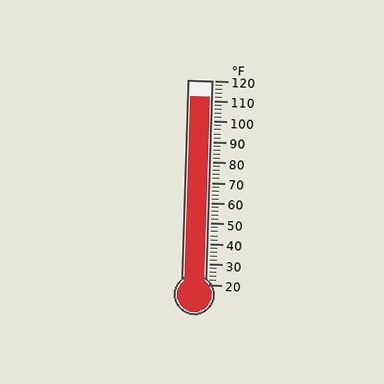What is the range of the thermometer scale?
The thermometer scale ranges from 20°F to 120°F.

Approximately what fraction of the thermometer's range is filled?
The thermometer is filled to approximately 90% of its range.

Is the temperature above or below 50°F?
The temperature is above 50°F.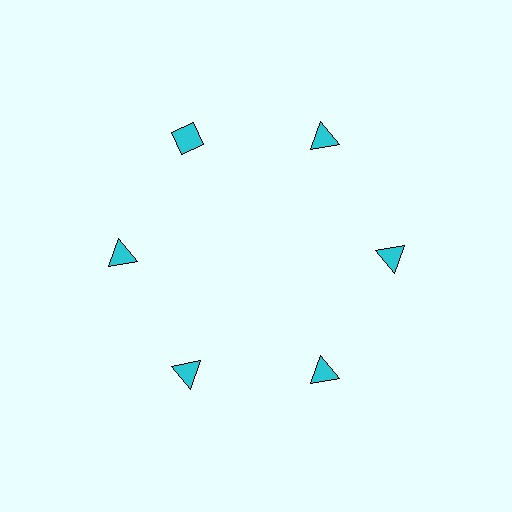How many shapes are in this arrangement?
There are 6 shapes arranged in a ring pattern.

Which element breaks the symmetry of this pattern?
The cyan diamond at roughly the 11 o'clock position breaks the symmetry. All other shapes are cyan triangles.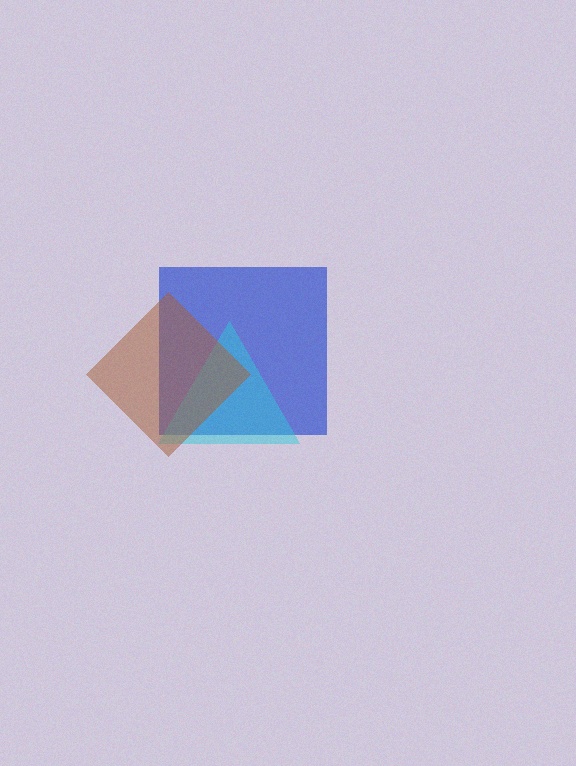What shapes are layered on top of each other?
The layered shapes are: a blue square, a cyan triangle, a brown diamond.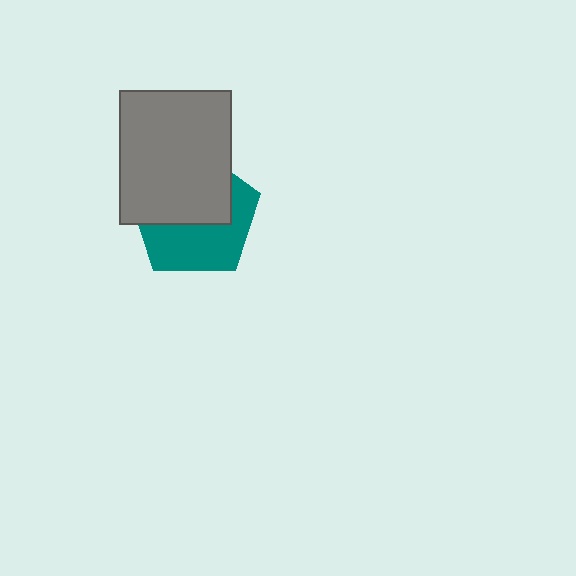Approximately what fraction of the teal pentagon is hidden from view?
Roughly 52% of the teal pentagon is hidden behind the gray rectangle.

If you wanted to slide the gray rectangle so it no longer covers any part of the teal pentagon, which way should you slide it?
Slide it up — that is the most direct way to separate the two shapes.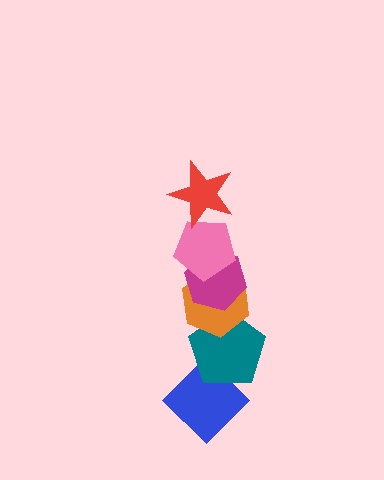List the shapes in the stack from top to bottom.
From top to bottom: the red star, the pink pentagon, the magenta hexagon, the orange hexagon, the teal pentagon, the blue diamond.